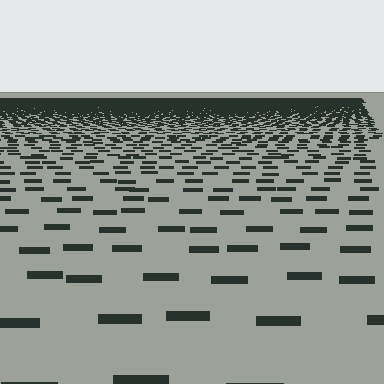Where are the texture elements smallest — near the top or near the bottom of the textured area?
Near the top.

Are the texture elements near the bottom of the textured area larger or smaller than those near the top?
Larger. Near the bottom, elements are closer to the viewer and appear at a bigger on-screen size.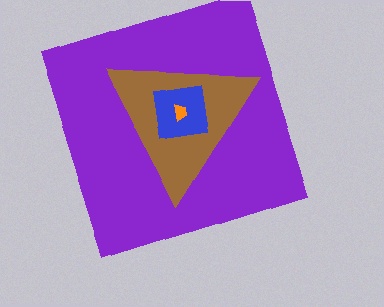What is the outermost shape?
The purple square.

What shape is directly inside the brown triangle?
The blue square.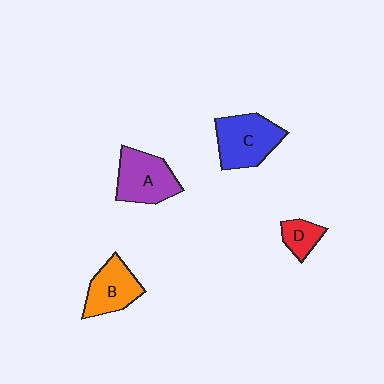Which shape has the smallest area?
Shape D (red).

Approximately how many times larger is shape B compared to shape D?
Approximately 1.9 times.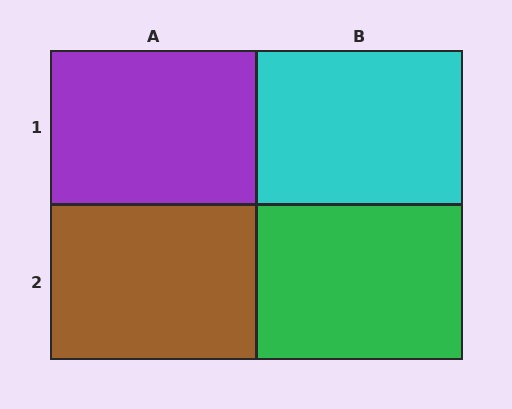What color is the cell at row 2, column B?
Green.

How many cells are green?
1 cell is green.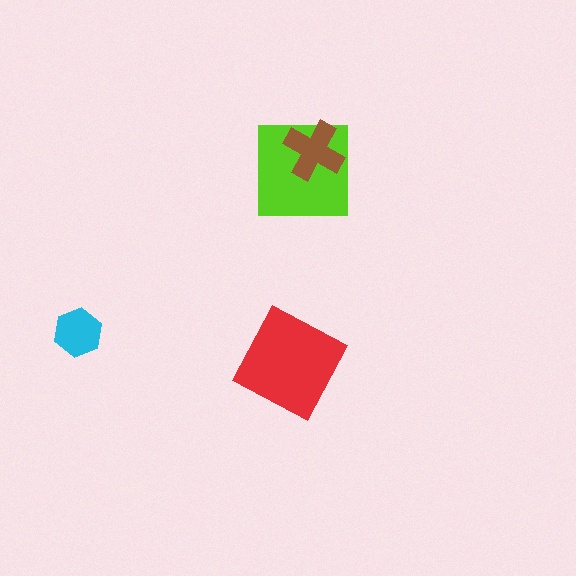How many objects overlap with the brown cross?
1 object overlaps with the brown cross.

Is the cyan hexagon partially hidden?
No, no other shape covers it.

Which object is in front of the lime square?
The brown cross is in front of the lime square.